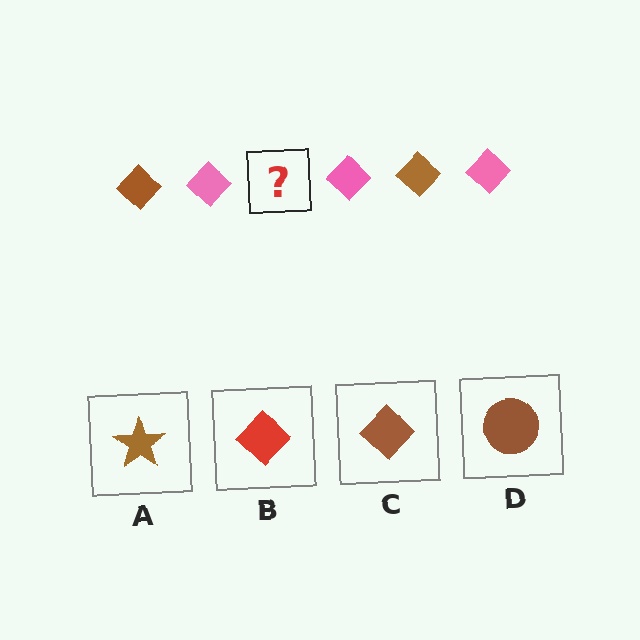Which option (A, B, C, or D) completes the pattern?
C.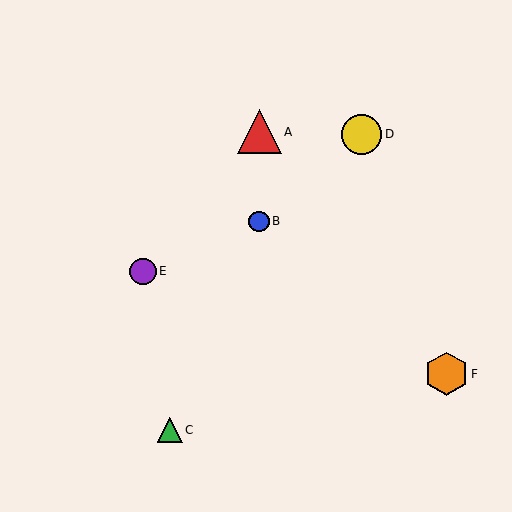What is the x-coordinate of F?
Object F is at x≈447.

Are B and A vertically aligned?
Yes, both are at x≈259.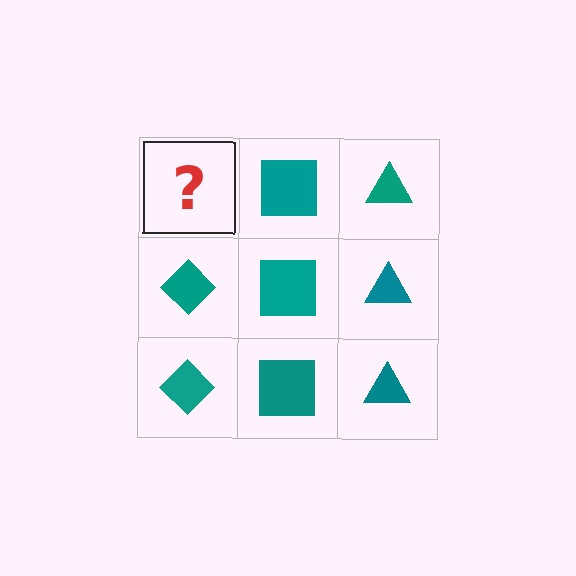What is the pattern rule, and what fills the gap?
The rule is that each column has a consistent shape. The gap should be filled with a teal diamond.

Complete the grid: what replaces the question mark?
The question mark should be replaced with a teal diamond.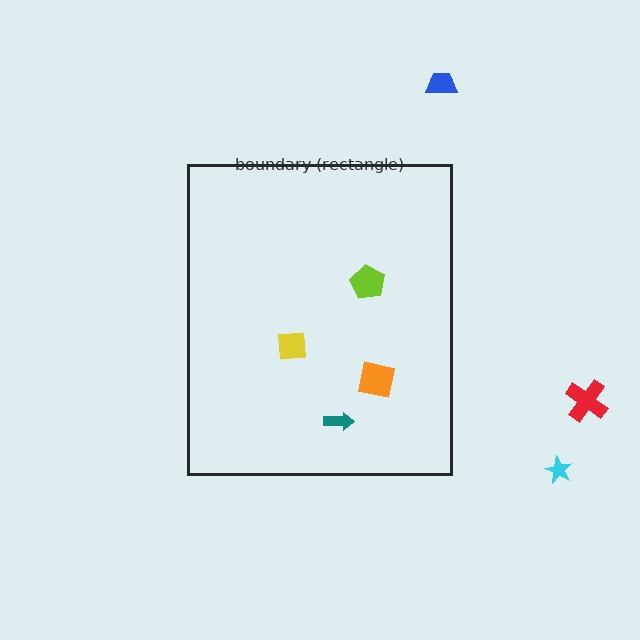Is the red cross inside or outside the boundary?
Outside.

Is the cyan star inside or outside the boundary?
Outside.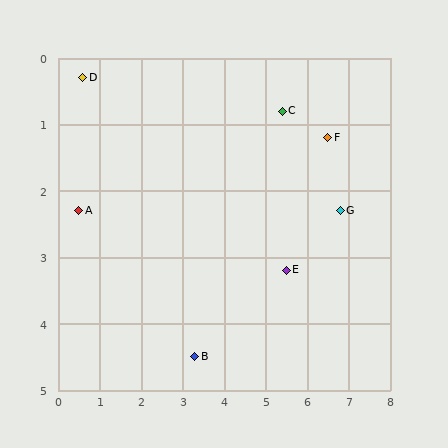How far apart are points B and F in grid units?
Points B and F are about 4.6 grid units apart.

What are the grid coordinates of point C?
Point C is at approximately (5.4, 0.8).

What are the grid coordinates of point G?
Point G is at approximately (6.8, 2.3).